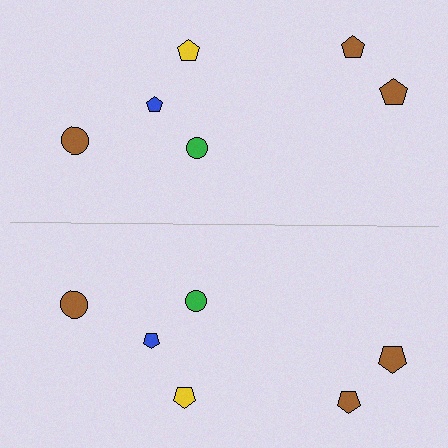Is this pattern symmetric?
Yes, this pattern has bilateral (reflection) symmetry.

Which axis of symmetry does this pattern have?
The pattern has a horizontal axis of symmetry running through the center of the image.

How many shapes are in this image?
There are 12 shapes in this image.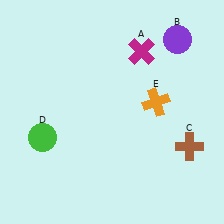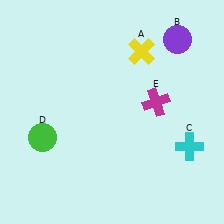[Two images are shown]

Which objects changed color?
A changed from magenta to yellow. C changed from brown to cyan. E changed from orange to magenta.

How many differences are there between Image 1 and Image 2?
There are 3 differences between the two images.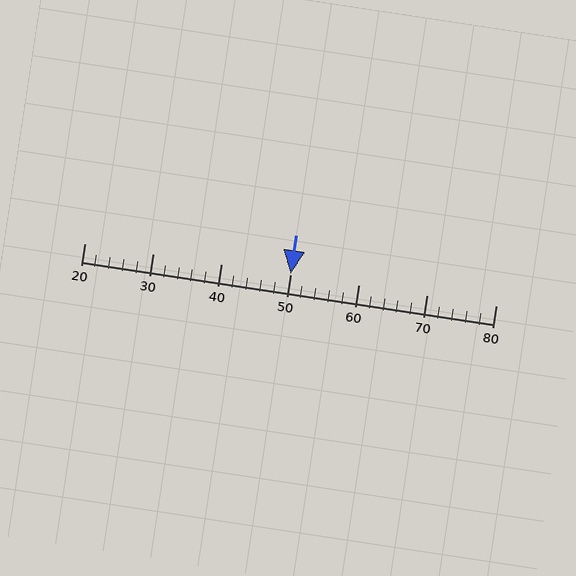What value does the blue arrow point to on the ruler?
The blue arrow points to approximately 50.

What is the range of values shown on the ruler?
The ruler shows values from 20 to 80.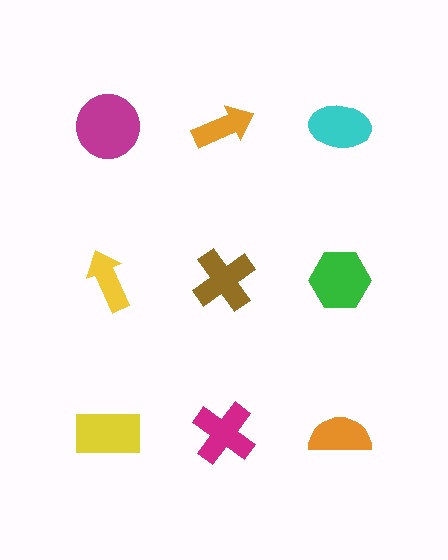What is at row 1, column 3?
A cyan ellipse.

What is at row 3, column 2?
A magenta cross.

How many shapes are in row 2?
3 shapes.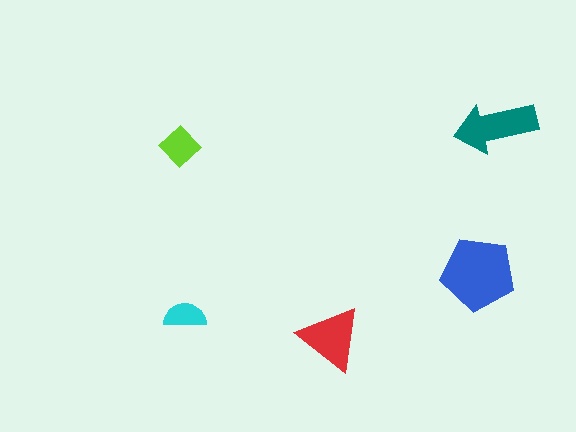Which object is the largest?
The blue pentagon.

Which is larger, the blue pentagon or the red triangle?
The blue pentagon.